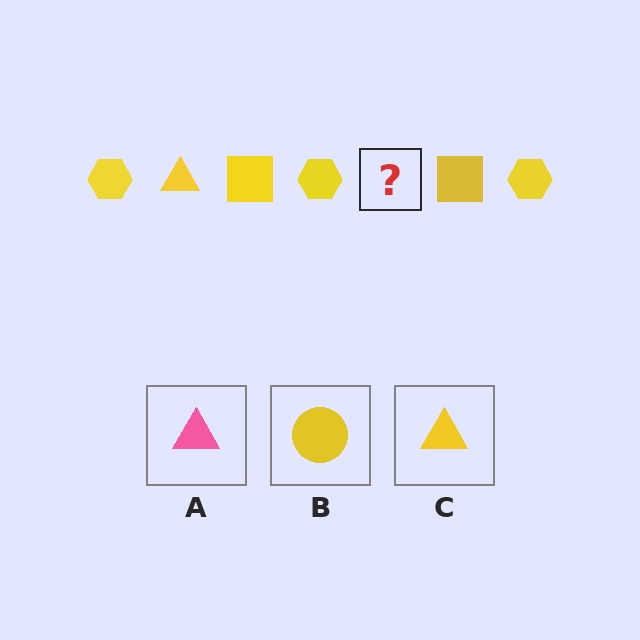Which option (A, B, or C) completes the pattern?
C.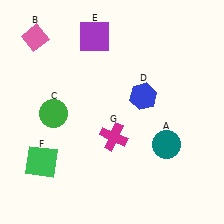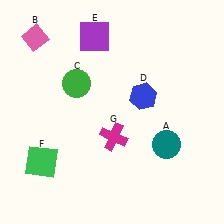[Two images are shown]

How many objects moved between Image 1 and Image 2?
1 object moved between the two images.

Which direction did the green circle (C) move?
The green circle (C) moved up.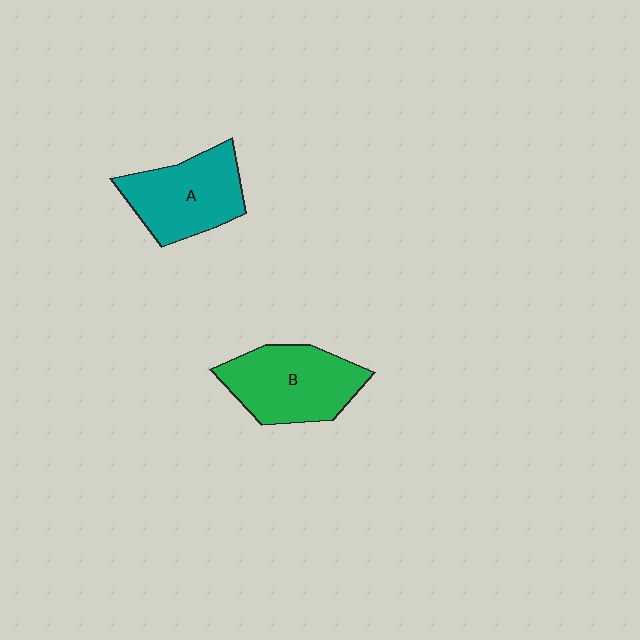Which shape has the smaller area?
Shape A (teal).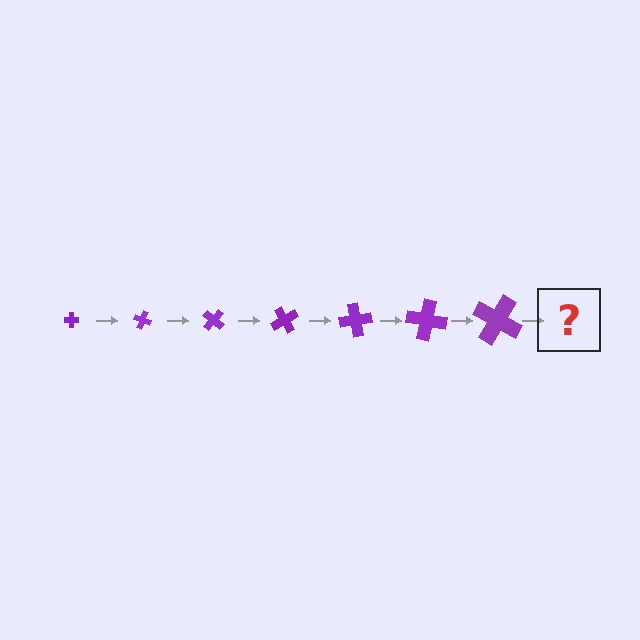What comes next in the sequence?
The next element should be a cross, larger than the previous one and rotated 140 degrees from the start.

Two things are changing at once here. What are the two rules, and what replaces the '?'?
The two rules are that the cross grows larger each step and it rotates 20 degrees each step. The '?' should be a cross, larger than the previous one and rotated 140 degrees from the start.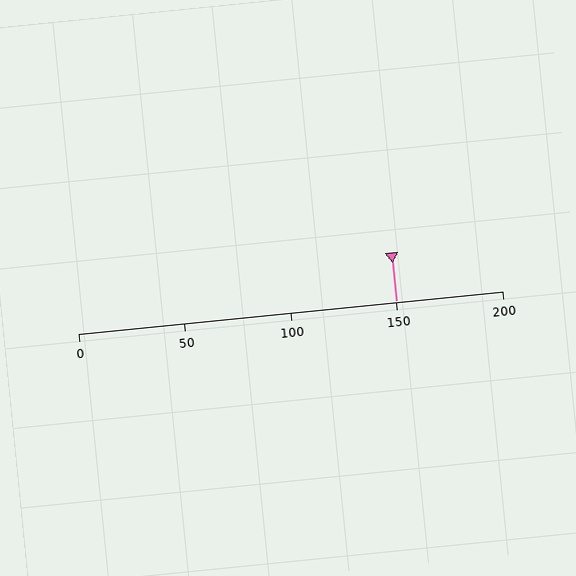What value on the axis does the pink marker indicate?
The marker indicates approximately 150.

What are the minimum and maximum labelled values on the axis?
The axis runs from 0 to 200.